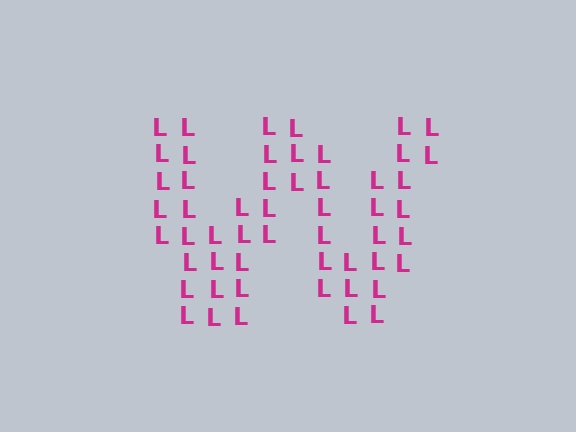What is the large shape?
The large shape is the letter W.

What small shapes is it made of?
It is made of small letter L's.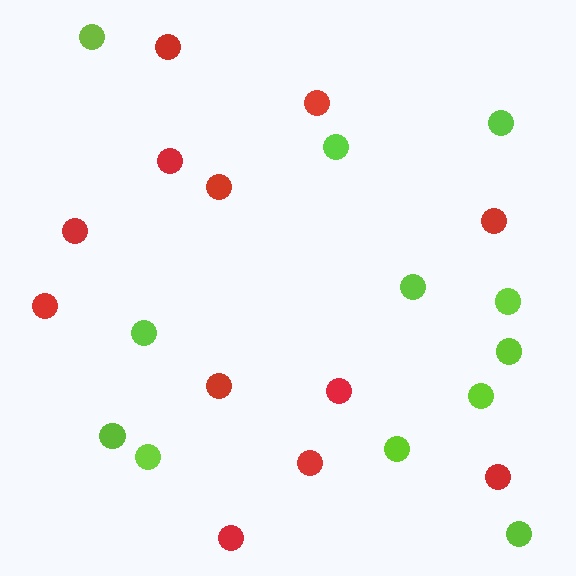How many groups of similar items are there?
There are 2 groups: one group of lime circles (12) and one group of red circles (12).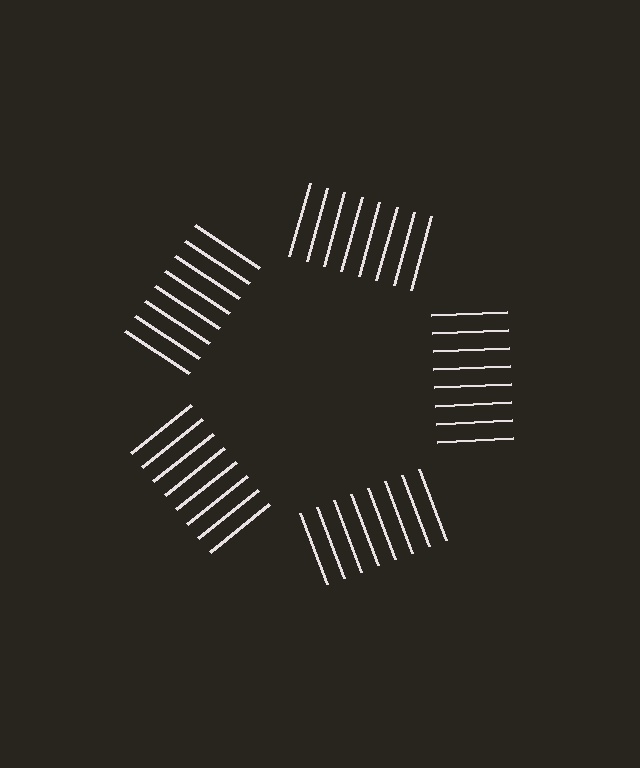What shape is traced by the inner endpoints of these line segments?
An illusory pentagon — the line segments terminate on its edges but no continuous stroke is drawn.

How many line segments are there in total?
40 — 8 along each of the 5 edges.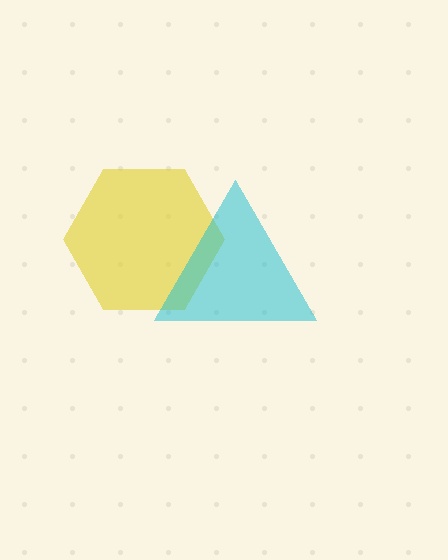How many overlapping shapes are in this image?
There are 2 overlapping shapes in the image.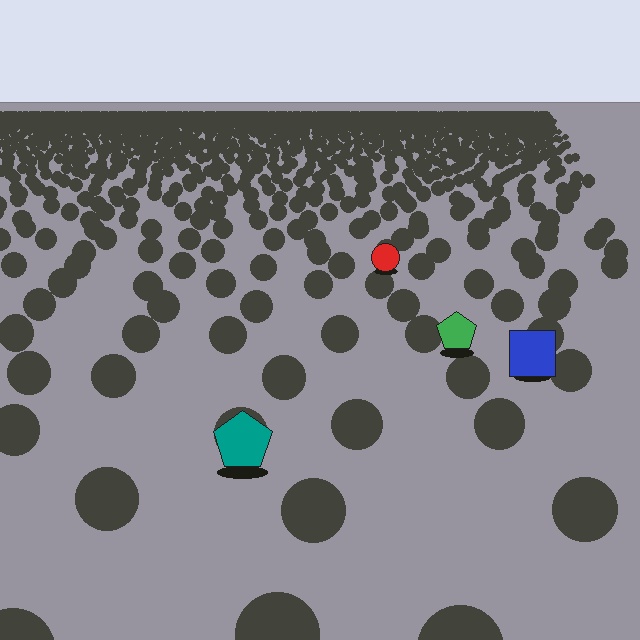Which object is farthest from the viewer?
The red circle is farthest from the viewer. It appears smaller and the ground texture around it is denser.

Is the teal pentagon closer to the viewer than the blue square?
Yes. The teal pentagon is closer — you can tell from the texture gradient: the ground texture is coarser near it.